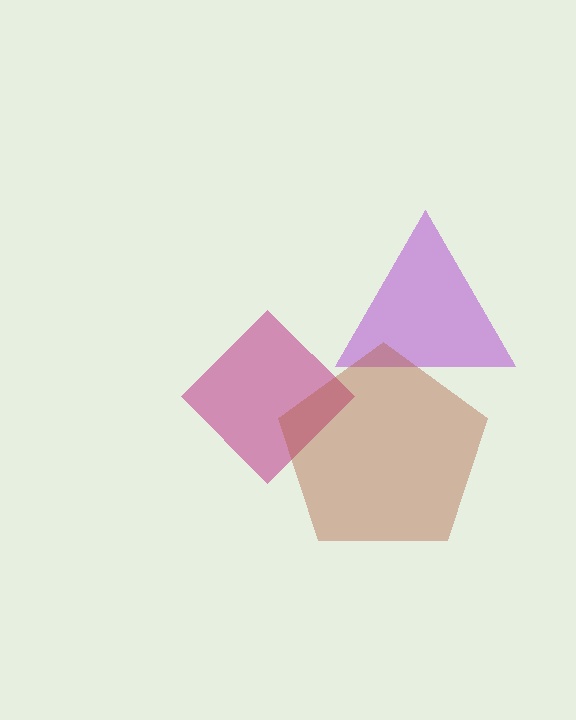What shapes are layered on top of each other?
The layered shapes are: a purple triangle, a magenta diamond, a brown pentagon.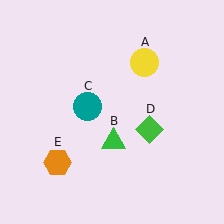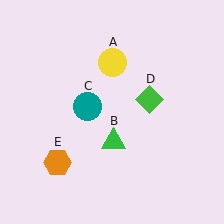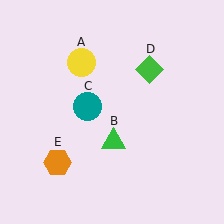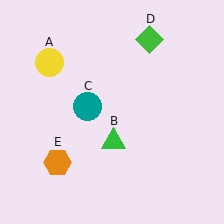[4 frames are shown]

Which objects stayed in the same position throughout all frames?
Green triangle (object B) and teal circle (object C) and orange hexagon (object E) remained stationary.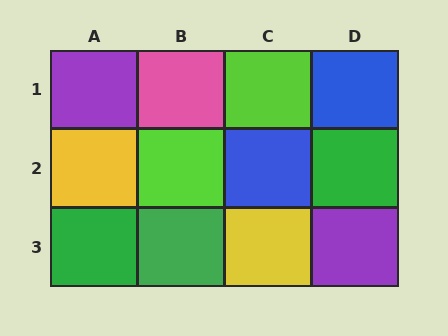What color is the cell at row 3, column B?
Green.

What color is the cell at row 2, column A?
Yellow.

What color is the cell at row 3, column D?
Purple.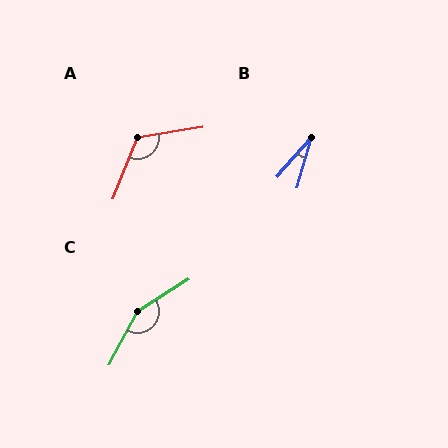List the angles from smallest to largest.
B (25°), A (121°), C (151°).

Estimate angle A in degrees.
Approximately 121 degrees.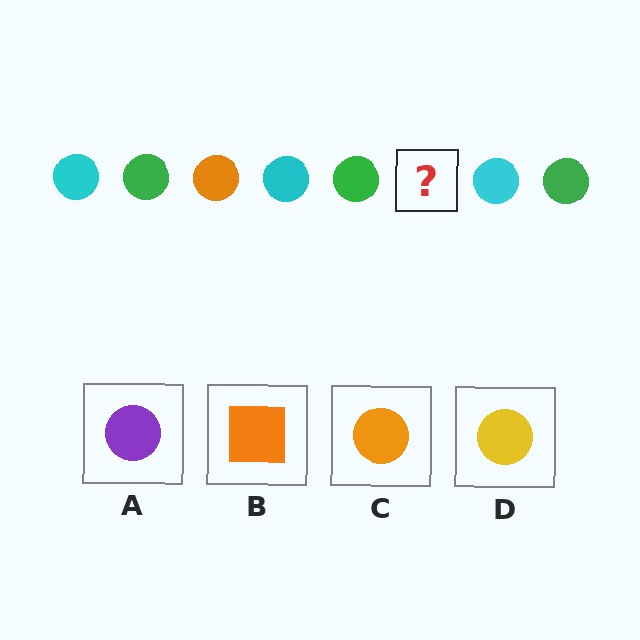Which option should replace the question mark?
Option C.